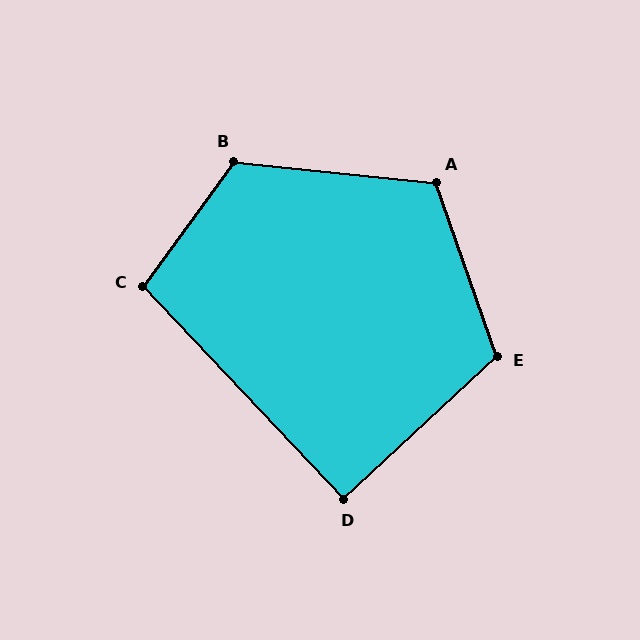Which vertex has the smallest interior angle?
D, at approximately 90 degrees.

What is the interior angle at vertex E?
Approximately 114 degrees (obtuse).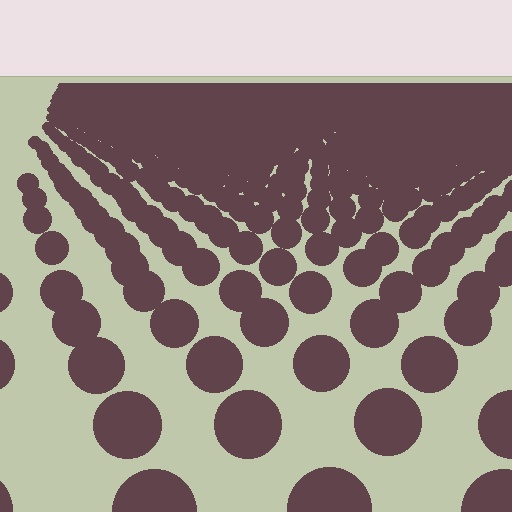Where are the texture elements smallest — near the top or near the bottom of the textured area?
Near the top.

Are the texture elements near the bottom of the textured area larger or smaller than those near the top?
Larger. Near the bottom, elements are closer to the viewer and appear at a bigger on-screen size.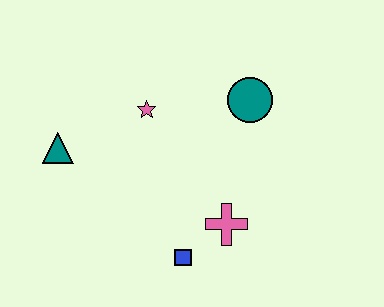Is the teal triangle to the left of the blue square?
Yes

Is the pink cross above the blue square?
Yes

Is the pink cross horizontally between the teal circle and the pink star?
Yes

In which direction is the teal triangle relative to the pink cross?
The teal triangle is to the left of the pink cross.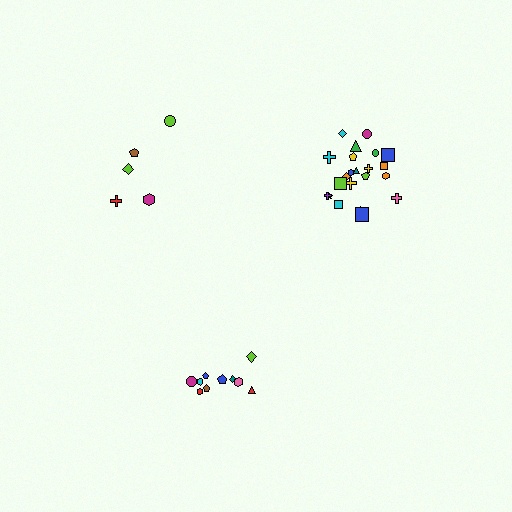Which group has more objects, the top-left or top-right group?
The top-right group.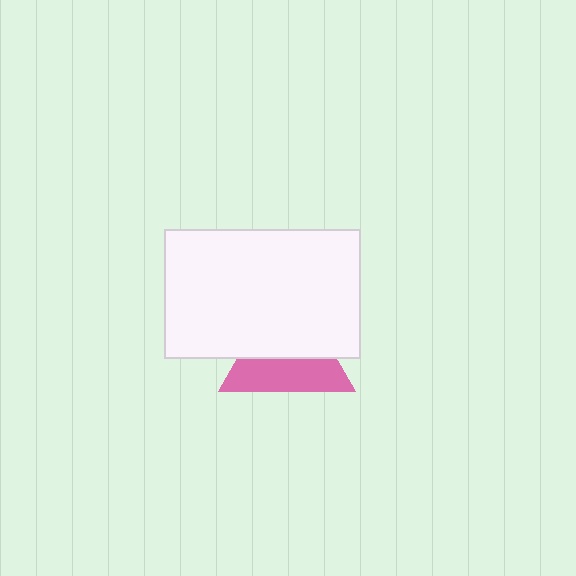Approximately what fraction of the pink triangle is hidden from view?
Roughly 54% of the pink triangle is hidden behind the white rectangle.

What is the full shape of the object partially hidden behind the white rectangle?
The partially hidden object is a pink triangle.